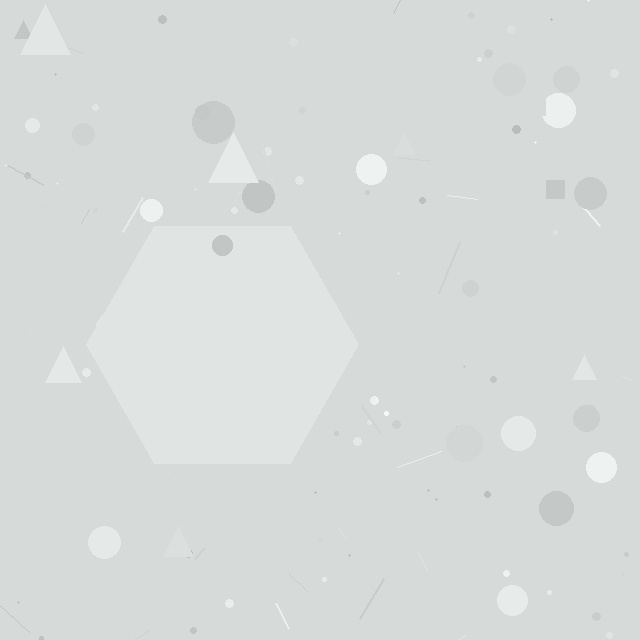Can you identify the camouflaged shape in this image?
The camouflaged shape is a hexagon.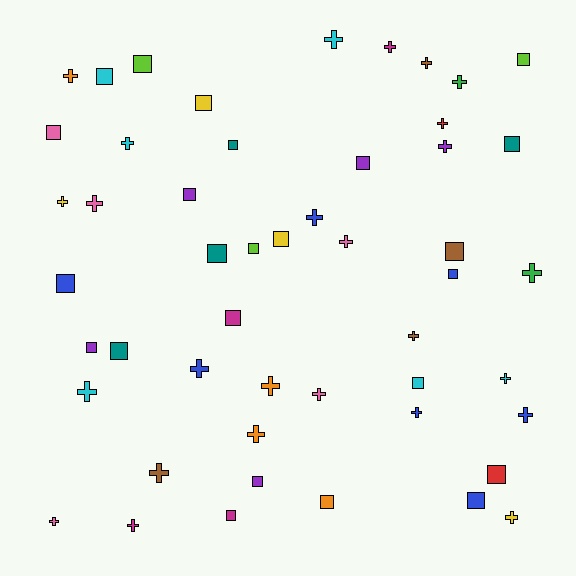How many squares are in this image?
There are 24 squares.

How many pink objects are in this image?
There are 5 pink objects.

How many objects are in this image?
There are 50 objects.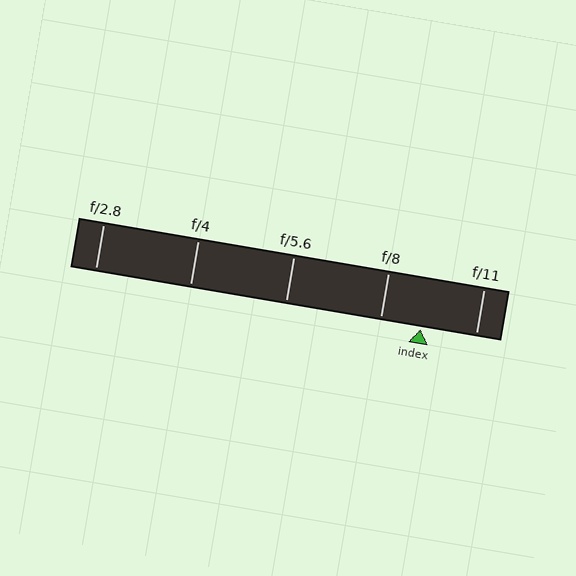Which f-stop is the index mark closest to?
The index mark is closest to f/8.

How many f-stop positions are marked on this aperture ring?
There are 5 f-stop positions marked.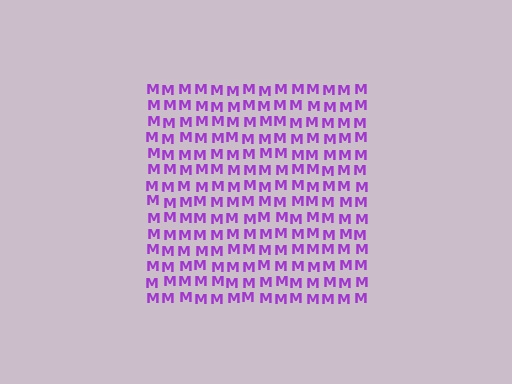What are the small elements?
The small elements are letter M's.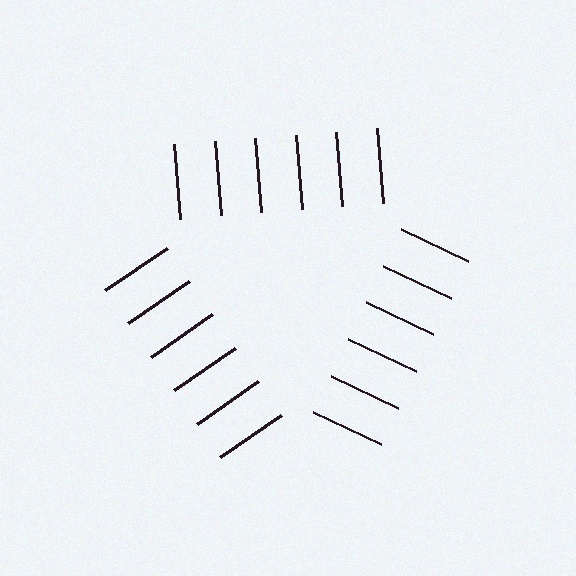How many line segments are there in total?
18 — 6 along each of the 3 edges.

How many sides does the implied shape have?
3 sides — the line-ends trace a triangle.